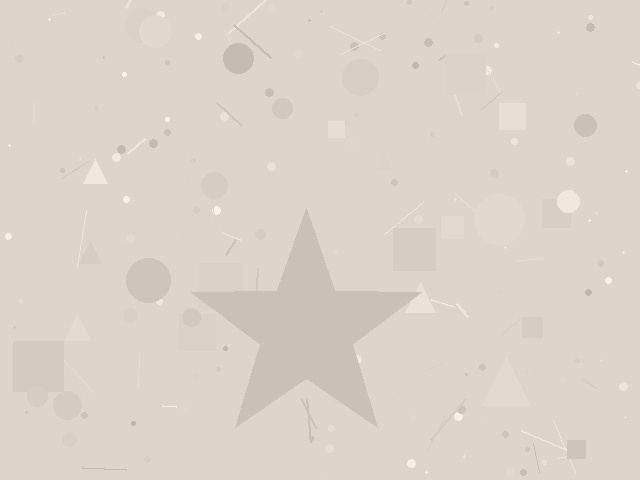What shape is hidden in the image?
A star is hidden in the image.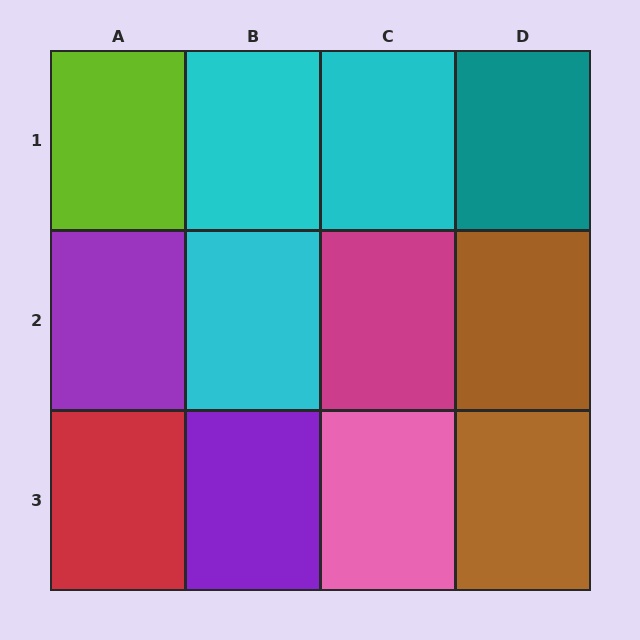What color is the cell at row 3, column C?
Pink.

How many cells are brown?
2 cells are brown.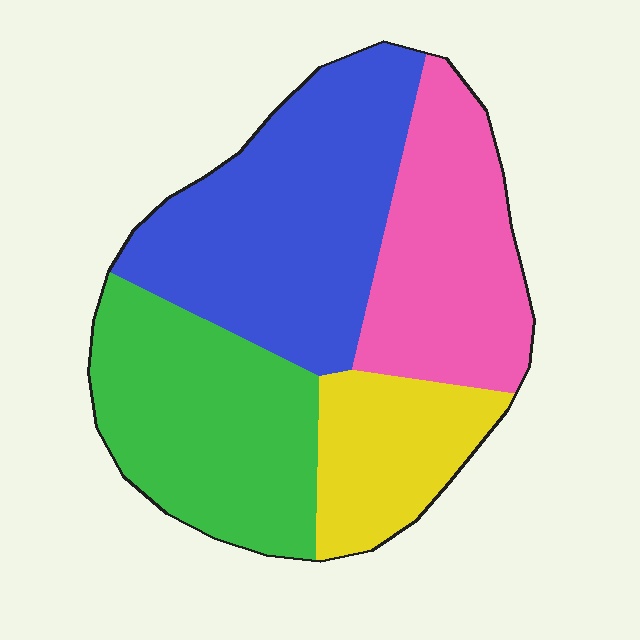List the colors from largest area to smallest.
From largest to smallest: blue, green, pink, yellow.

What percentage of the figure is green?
Green takes up about one quarter (1/4) of the figure.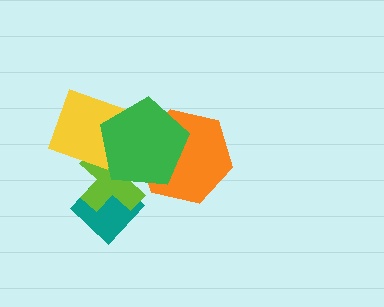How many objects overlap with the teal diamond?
2 objects overlap with the teal diamond.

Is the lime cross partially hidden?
Yes, it is partially covered by another shape.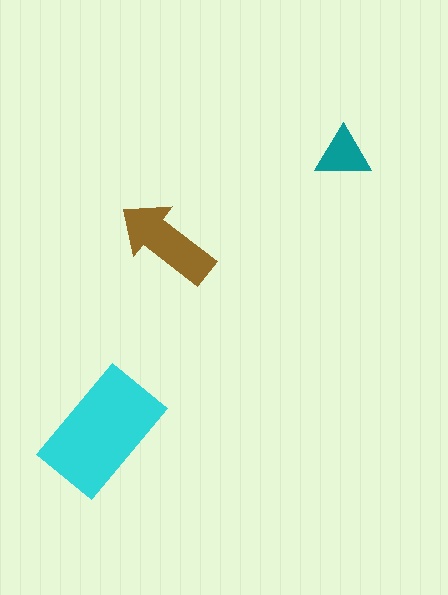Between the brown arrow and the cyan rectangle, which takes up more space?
The cyan rectangle.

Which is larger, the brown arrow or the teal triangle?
The brown arrow.